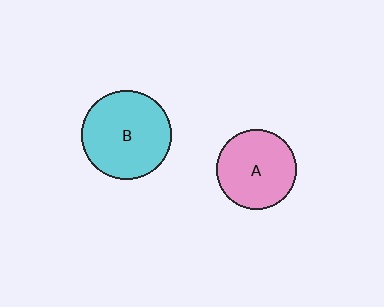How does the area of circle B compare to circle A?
Approximately 1.2 times.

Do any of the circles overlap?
No, none of the circles overlap.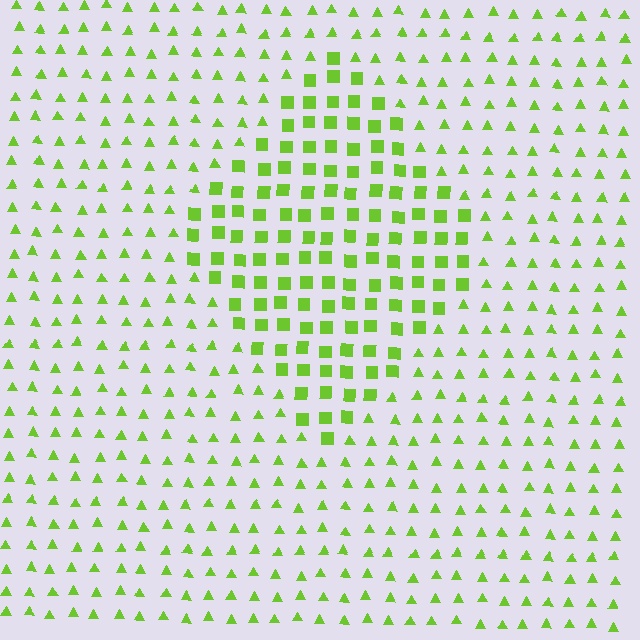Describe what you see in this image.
The image is filled with small lime elements arranged in a uniform grid. A diamond-shaped region contains squares, while the surrounding area contains triangles. The boundary is defined purely by the change in element shape.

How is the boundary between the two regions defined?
The boundary is defined by a change in element shape: squares inside vs. triangles outside. All elements share the same color and spacing.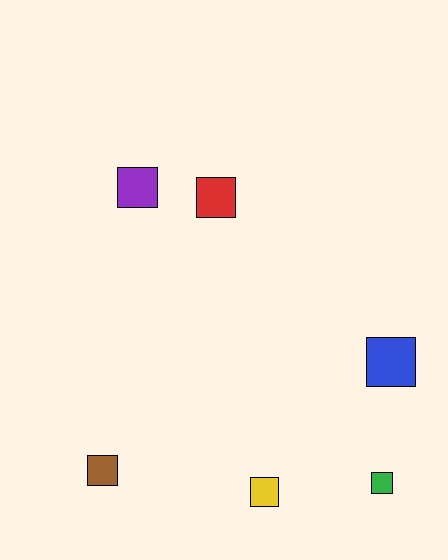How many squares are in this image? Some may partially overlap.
There are 6 squares.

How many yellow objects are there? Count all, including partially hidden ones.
There is 1 yellow object.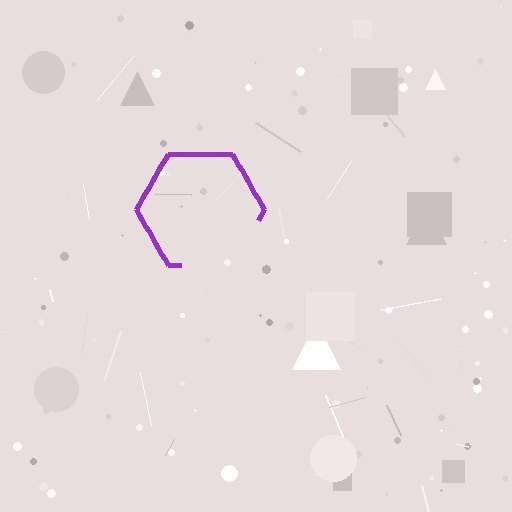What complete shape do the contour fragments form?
The contour fragments form a hexagon.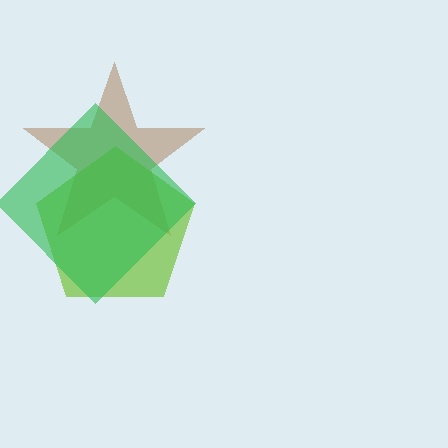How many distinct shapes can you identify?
There are 3 distinct shapes: a brown star, a lime pentagon, a green diamond.